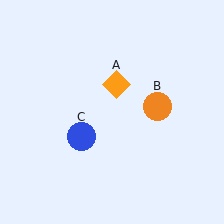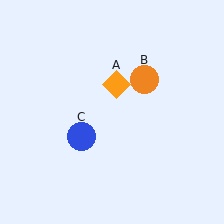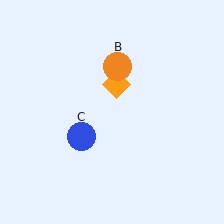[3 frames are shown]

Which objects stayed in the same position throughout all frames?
Orange diamond (object A) and blue circle (object C) remained stationary.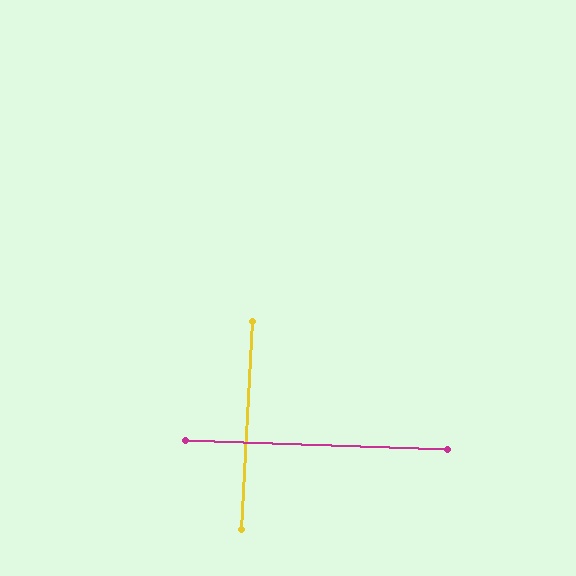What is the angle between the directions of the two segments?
Approximately 89 degrees.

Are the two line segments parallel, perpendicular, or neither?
Perpendicular — they meet at approximately 89°.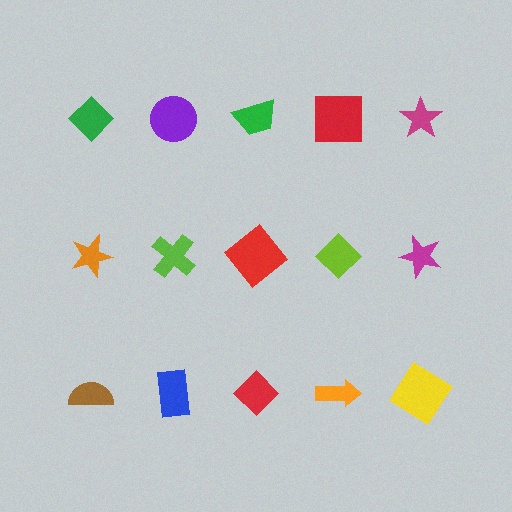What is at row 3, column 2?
A blue rectangle.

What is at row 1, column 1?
A green diamond.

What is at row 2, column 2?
A lime cross.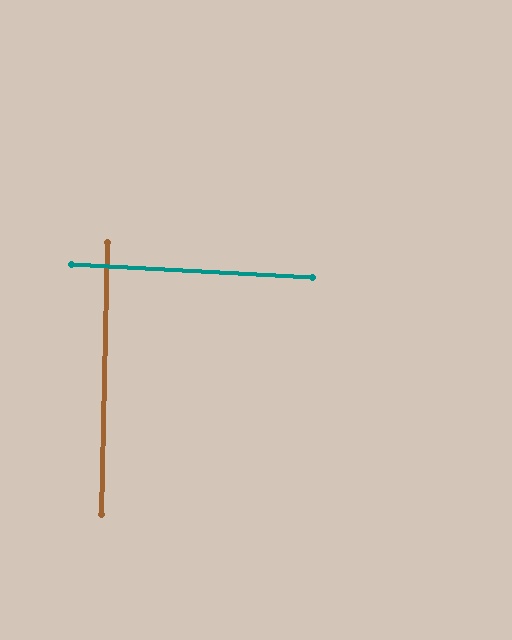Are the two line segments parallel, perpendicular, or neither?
Perpendicular — they meet at approximately 88°.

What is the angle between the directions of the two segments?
Approximately 88 degrees.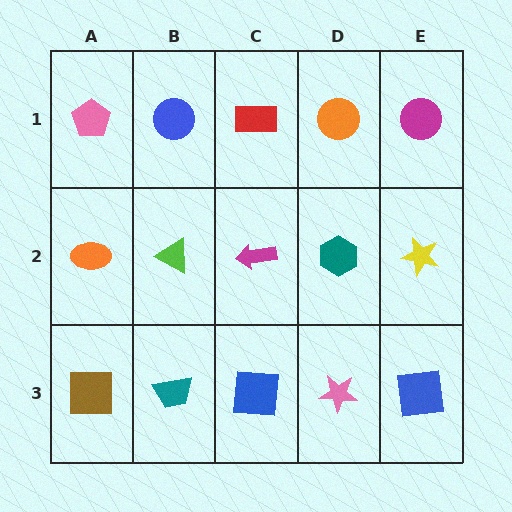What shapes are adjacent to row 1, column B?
A lime triangle (row 2, column B), a pink pentagon (row 1, column A), a red rectangle (row 1, column C).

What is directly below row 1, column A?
An orange ellipse.